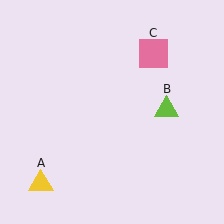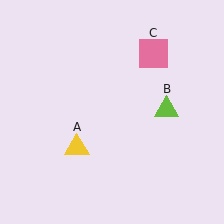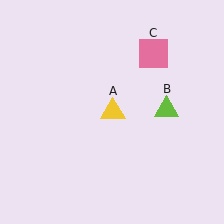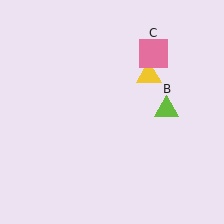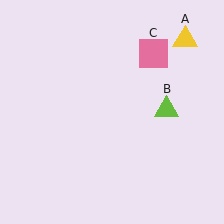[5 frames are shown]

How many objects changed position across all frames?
1 object changed position: yellow triangle (object A).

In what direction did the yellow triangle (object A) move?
The yellow triangle (object A) moved up and to the right.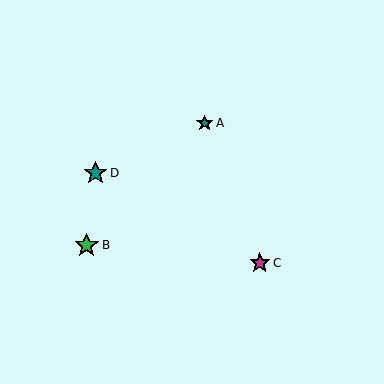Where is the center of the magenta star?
The center of the magenta star is at (260, 263).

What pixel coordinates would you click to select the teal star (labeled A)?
Click at (205, 123) to select the teal star A.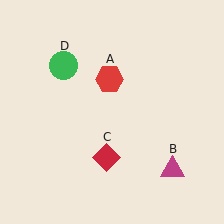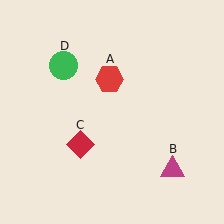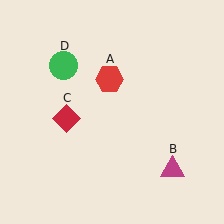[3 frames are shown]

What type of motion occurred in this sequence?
The red diamond (object C) rotated clockwise around the center of the scene.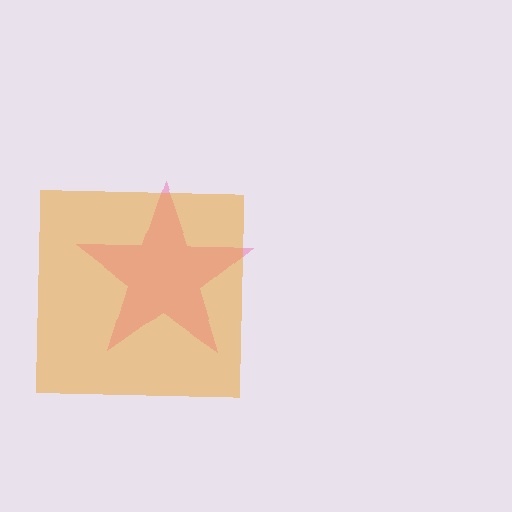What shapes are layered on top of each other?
The layered shapes are: a pink star, an orange square.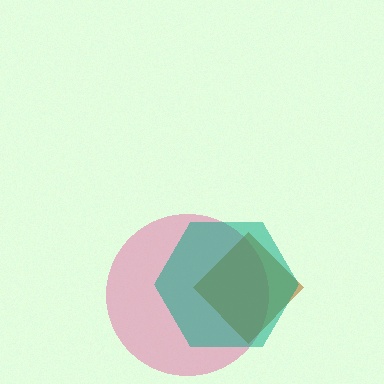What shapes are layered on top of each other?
The layered shapes are: a pink circle, a brown diamond, a teal hexagon.